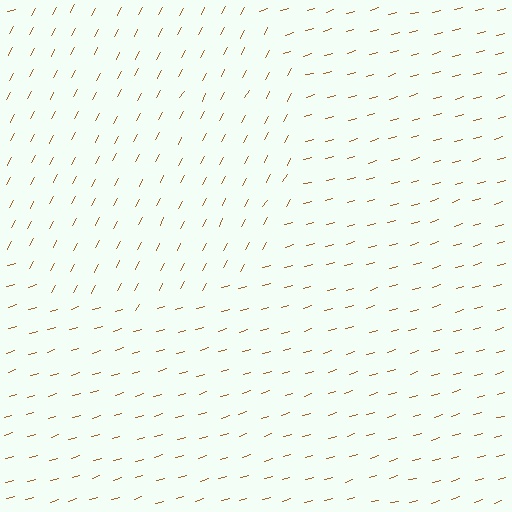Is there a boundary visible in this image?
Yes, there is a texture boundary formed by a change in line orientation.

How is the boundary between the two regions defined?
The boundary is defined purely by a change in line orientation (approximately 45 degrees difference). All lines are the same color and thickness.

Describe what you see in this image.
The image is filled with small brown line segments. A circle region in the image has lines oriented differently from the surrounding lines, creating a visible texture boundary.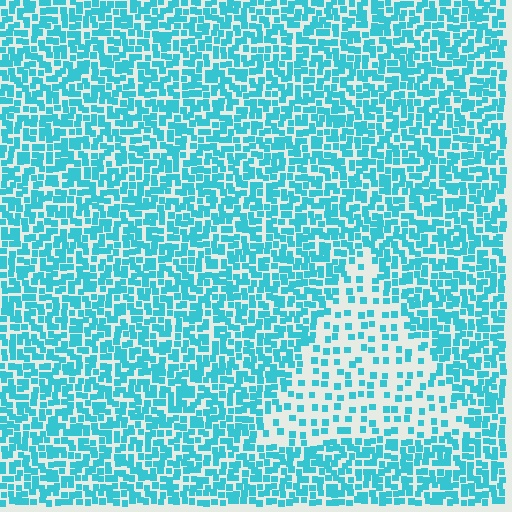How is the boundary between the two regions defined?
The boundary is defined by a change in element density (approximately 2.5x ratio). All elements are the same color, size, and shape.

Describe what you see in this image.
The image contains small cyan elements arranged at two different densities. A triangle-shaped region is visible where the elements are less densely packed than the surrounding area.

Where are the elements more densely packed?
The elements are more densely packed outside the triangle boundary.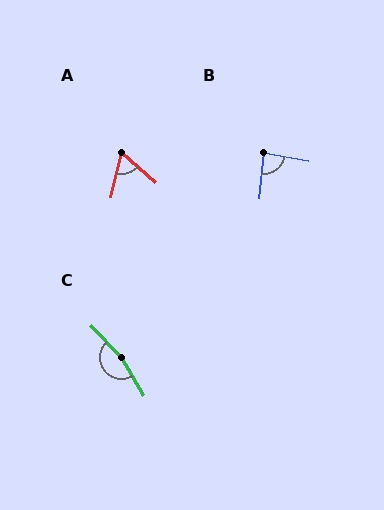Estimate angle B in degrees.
Approximately 85 degrees.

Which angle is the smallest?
A, at approximately 62 degrees.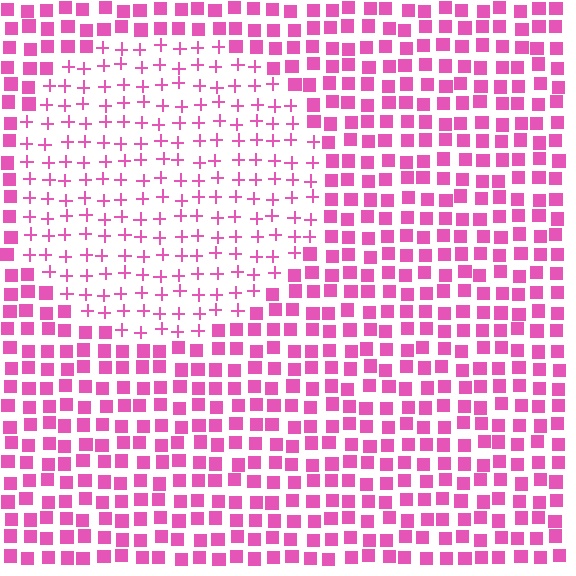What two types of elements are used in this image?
The image uses plus signs inside the circle region and squares outside it.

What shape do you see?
I see a circle.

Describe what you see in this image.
The image is filled with small pink elements arranged in a uniform grid. A circle-shaped region contains plus signs, while the surrounding area contains squares. The boundary is defined purely by the change in element shape.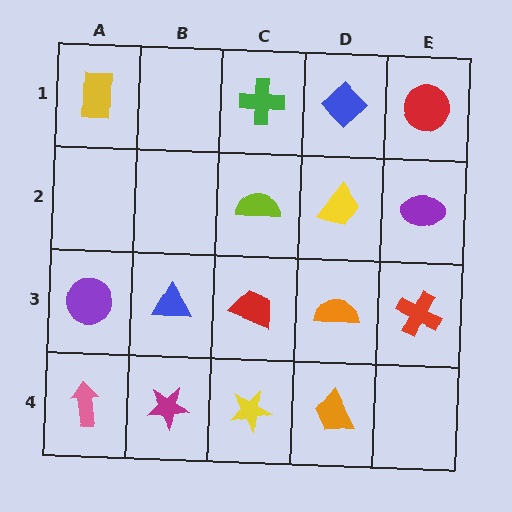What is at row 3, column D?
An orange semicircle.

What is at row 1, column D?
A blue diamond.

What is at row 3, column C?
A red trapezoid.